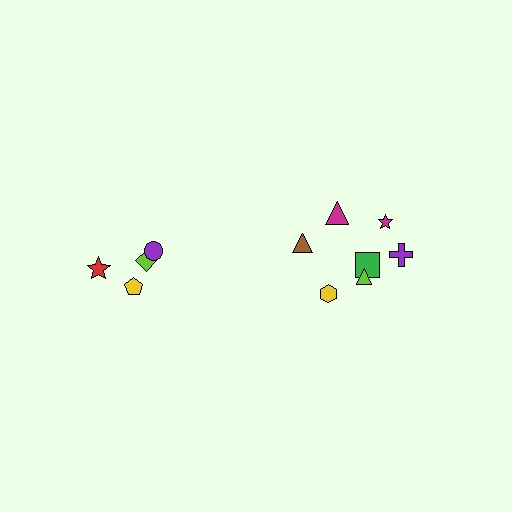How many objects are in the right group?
There are 7 objects.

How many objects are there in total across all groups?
There are 11 objects.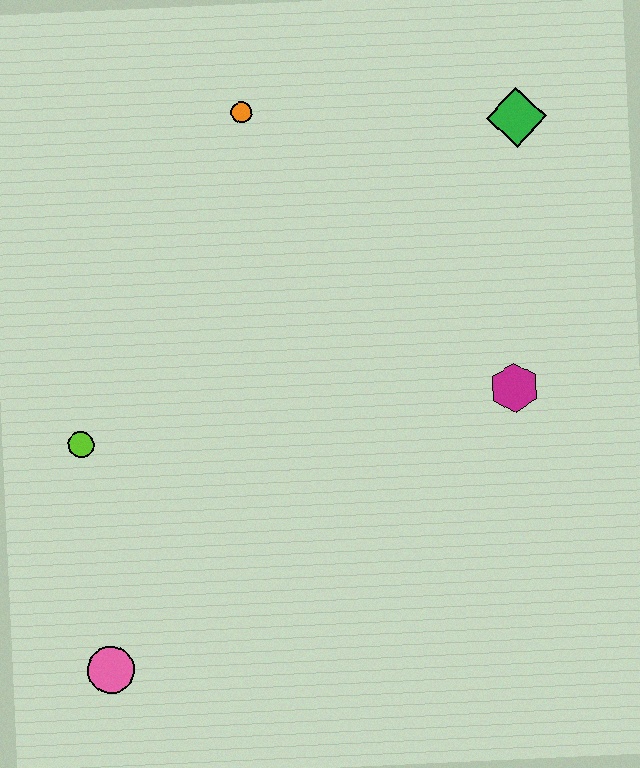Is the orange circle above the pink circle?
Yes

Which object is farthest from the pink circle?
The green diamond is farthest from the pink circle.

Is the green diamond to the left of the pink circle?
No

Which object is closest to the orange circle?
The green diamond is closest to the orange circle.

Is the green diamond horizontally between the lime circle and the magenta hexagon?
No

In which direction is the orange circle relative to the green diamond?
The orange circle is to the left of the green diamond.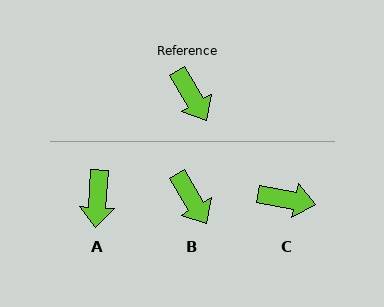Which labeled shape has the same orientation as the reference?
B.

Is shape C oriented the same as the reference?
No, it is off by about 48 degrees.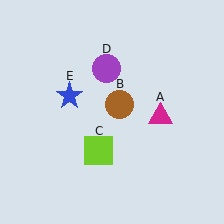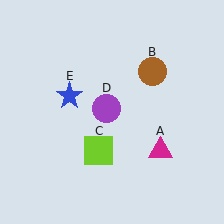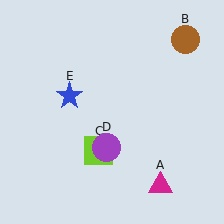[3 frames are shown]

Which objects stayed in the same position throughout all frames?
Lime square (object C) and blue star (object E) remained stationary.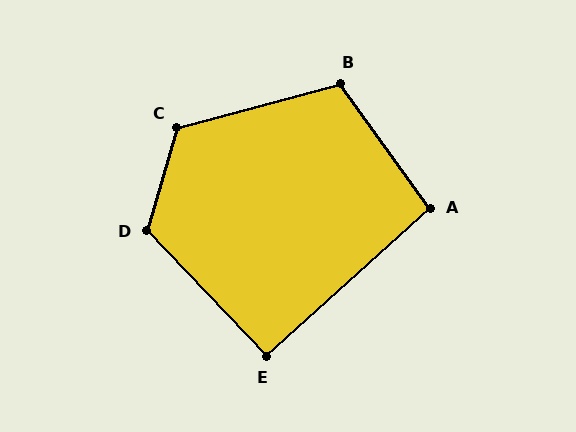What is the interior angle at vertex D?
Approximately 120 degrees (obtuse).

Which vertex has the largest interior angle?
C, at approximately 121 degrees.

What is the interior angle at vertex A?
Approximately 96 degrees (obtuse).